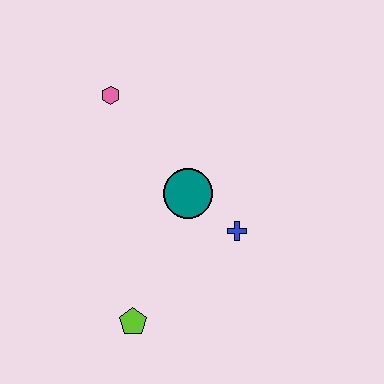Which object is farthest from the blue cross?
The pink hexagon is farthest from the blue cross.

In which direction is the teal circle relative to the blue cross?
The teal circle is to the left of the blue cross.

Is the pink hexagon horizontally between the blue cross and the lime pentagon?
No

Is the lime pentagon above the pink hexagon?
No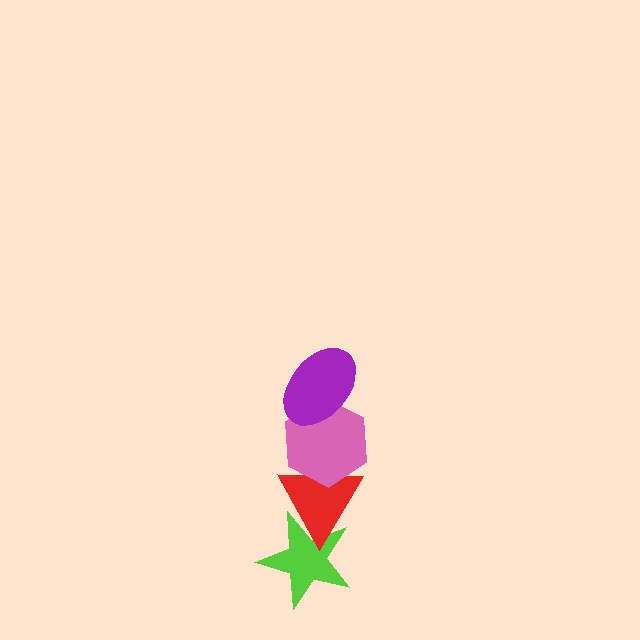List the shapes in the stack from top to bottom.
From top to bottom: the purple ellipse, the pink hexagon, the red triangle, the lime star.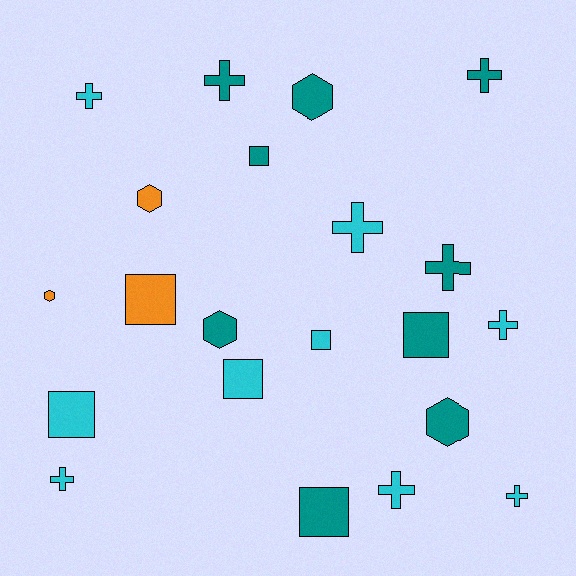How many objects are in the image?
There are 21 objects.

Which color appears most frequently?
Teal, with 9 objects.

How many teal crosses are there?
There are 3 teal crosses.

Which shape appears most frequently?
Cross, with 9 objects.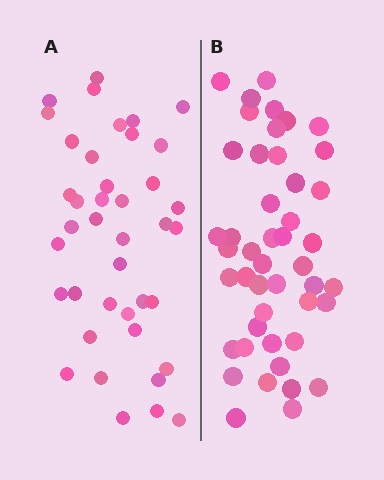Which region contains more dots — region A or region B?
Region B (the right region) has more dots.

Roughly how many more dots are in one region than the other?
Region B has about 6 more dots than region A.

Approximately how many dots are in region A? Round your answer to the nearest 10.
About 40 dots.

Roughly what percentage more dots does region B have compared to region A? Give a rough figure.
About 15% more.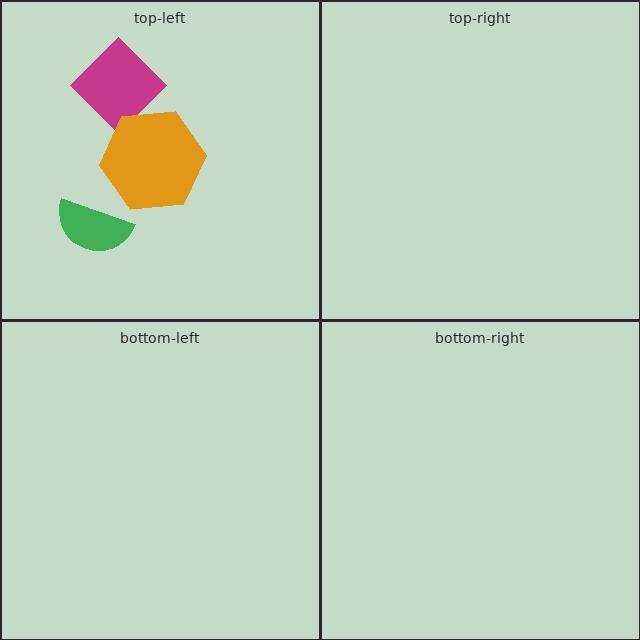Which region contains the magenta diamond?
The top-left region.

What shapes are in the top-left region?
The green semicircle, the magenta diamond, the orange hexagon.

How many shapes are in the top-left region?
3.